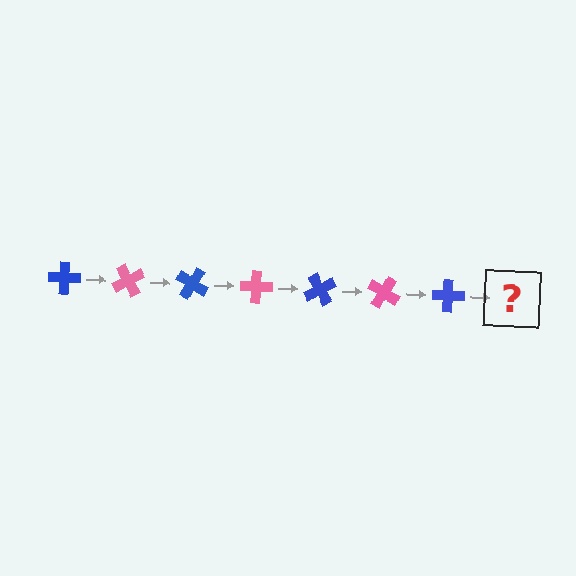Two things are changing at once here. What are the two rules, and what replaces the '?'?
The two rules are that it rotates 60 degrees each step and the color cycles through blue and pink. The '?' should be a pink cross, rotated 420 degrees from the start.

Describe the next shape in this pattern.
It should be a pink cross, rotated 420 degrees from the start.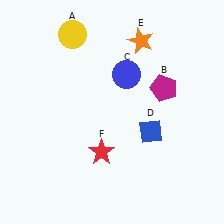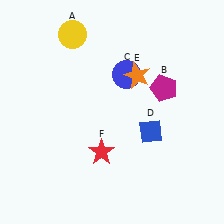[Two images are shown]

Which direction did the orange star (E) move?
The orange star (E) moved down.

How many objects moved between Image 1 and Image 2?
1 object moved between the two images.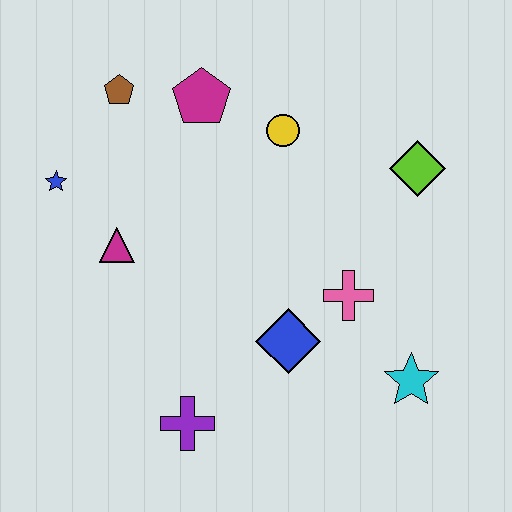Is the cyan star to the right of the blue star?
Yes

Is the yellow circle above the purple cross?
Yes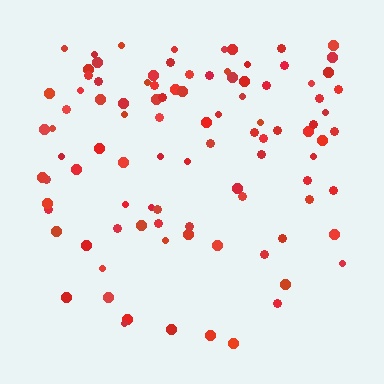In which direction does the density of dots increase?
From bottom to top, with the top side densest.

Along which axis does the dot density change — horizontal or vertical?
Vertical.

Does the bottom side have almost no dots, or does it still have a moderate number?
Still a moderate number, just noticeably fewer than the top.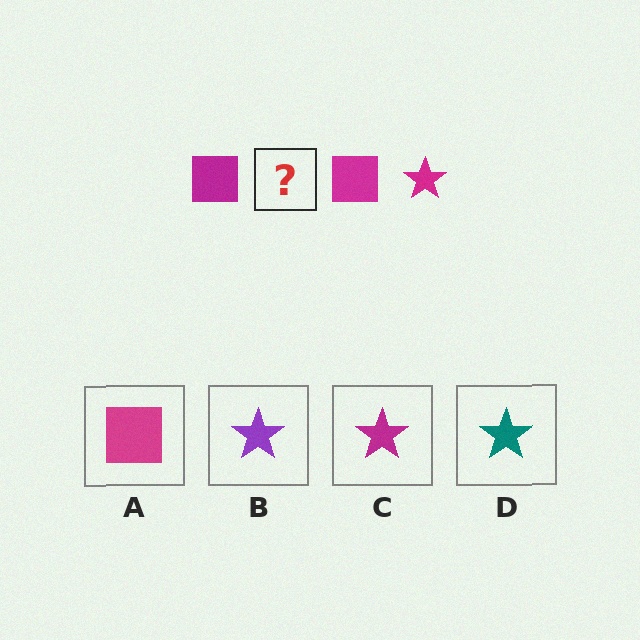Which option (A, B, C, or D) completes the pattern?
C.